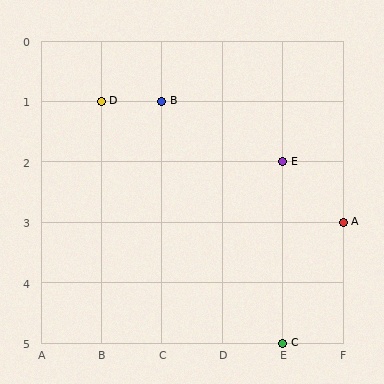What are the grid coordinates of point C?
Point C is at grid coordinates (E, 5).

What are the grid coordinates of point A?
Point A is at grid coordinates (F, 3).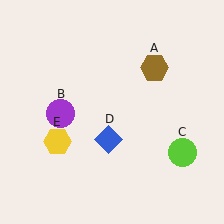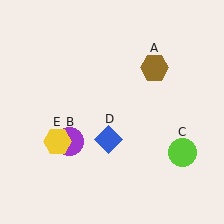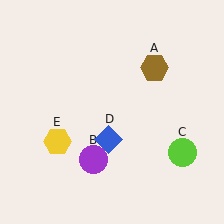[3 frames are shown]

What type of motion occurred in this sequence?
The purple circle (object B) rotated counterclockwise around the center of the scene.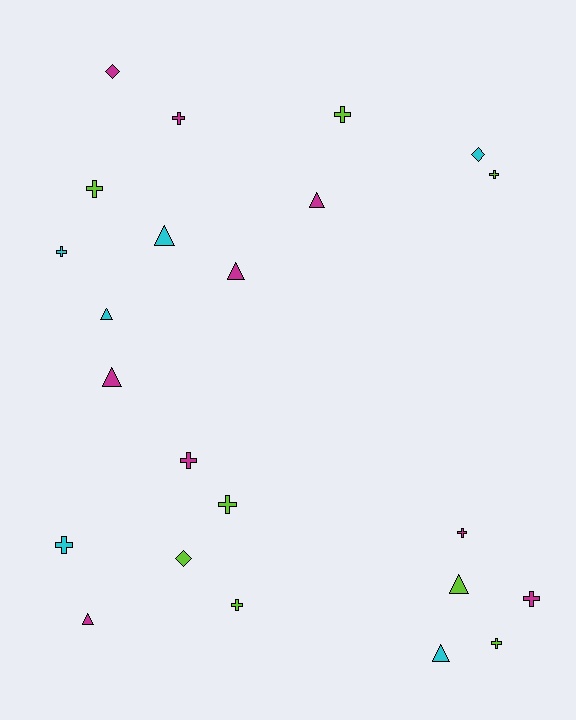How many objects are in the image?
There are 23 objects.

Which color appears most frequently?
Magenta, with 9 objects.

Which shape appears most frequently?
Cross, with 12 objects.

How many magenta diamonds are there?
There is 1 magenta diamond.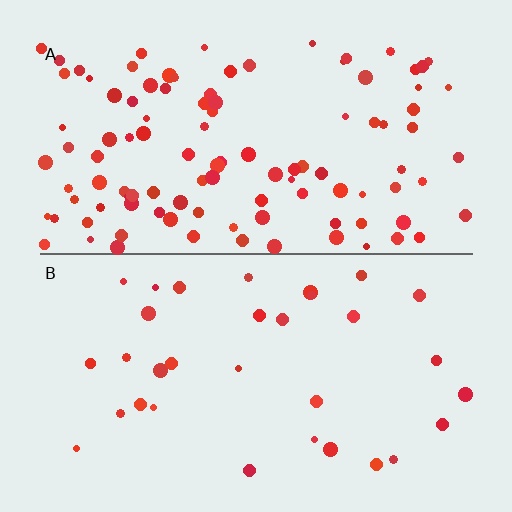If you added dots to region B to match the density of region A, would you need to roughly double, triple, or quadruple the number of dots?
Approximately triple.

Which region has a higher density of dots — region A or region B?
A (the top).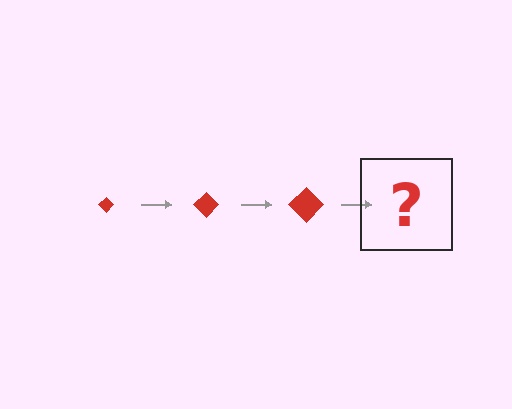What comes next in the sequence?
The next element should be a red diamond, larger than the previous one.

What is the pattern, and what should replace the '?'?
The pattern is that the diamond gets progressively larger each step. The '?' should be a red diamond, larger than the previous one.